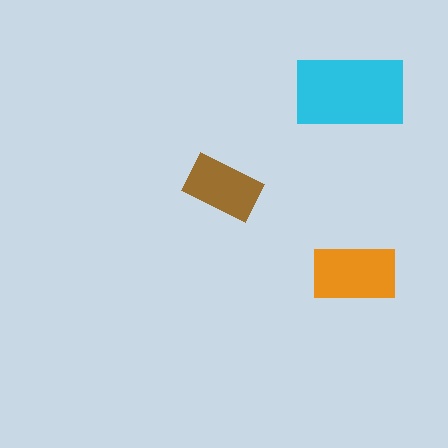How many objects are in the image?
There are 3 objects in the image.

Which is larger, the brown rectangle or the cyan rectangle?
The cyan one.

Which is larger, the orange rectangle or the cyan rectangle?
The cyan one.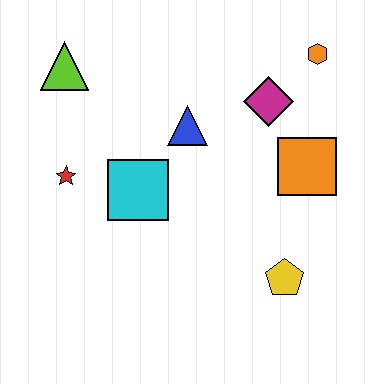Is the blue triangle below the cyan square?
No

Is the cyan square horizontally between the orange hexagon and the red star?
Yes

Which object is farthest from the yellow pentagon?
The lime triangle is farthest from the yellow pentagon.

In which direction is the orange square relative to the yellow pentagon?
The orange square is above the yellow pentagon.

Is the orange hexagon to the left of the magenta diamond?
No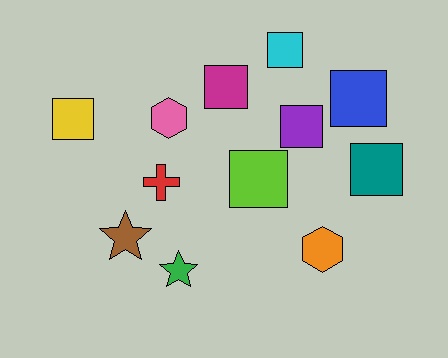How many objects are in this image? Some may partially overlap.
There are 12 objects.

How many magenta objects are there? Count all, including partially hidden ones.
There is 1 magenta object.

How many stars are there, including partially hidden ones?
There are 2 stars.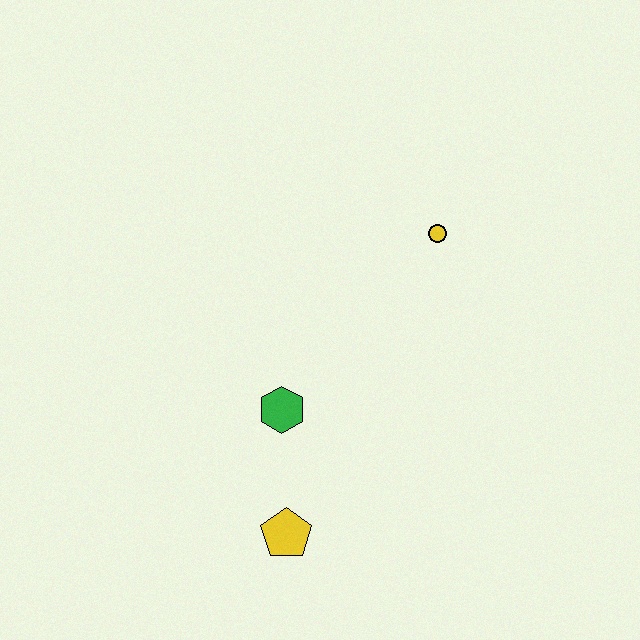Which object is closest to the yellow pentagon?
The green hexagon is closest to the yellow pentagon.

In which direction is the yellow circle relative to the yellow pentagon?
The yellow circle is above the yellow pentagon.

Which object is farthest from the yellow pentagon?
The yellow circle is farthest from the yellow pentagon.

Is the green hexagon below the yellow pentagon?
No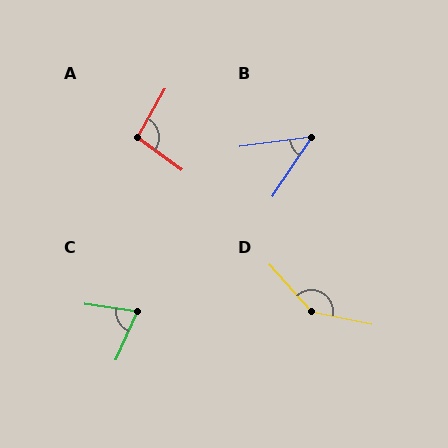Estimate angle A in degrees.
Approximately 96 degrees.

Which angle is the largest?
D, at approximately 143 degrees.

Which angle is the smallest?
B, at approximately 48 degrees.